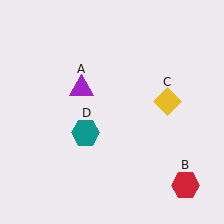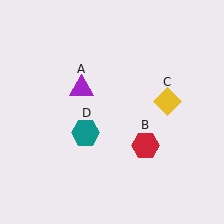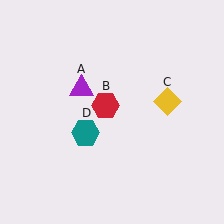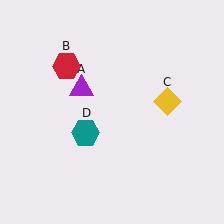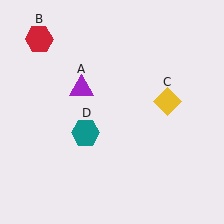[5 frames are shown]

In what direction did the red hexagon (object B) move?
The red hexagon (object B) moved up and to the left.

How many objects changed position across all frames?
1 object changed position: red hexagon (object B).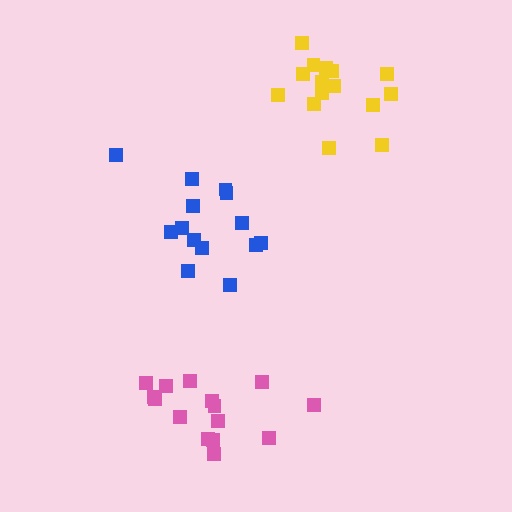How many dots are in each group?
Group 1: 15 dots, Group 2: 15 dots, Group 3: 14 dots (44 total).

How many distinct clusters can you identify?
There are 3 distinct clusters.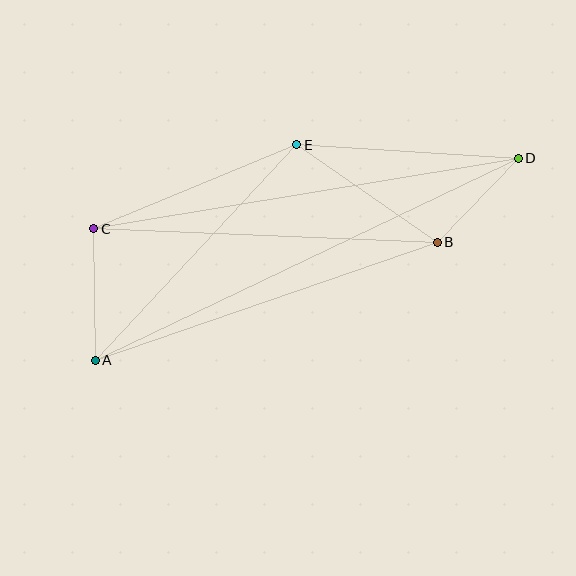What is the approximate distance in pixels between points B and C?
The distance between B and C is approximately 344 pixels.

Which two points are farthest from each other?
Points A and D are farthest from each other.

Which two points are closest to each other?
Points B and D are closest to each other.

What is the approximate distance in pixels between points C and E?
The distance between C and E is approximately 220 pixels.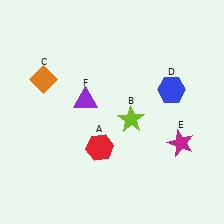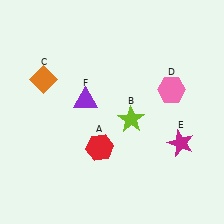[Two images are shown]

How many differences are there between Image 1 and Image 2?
There is 1 difference between the two images.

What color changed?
The hexagon (D) changed from blue in Image 1 to pink in Image 2.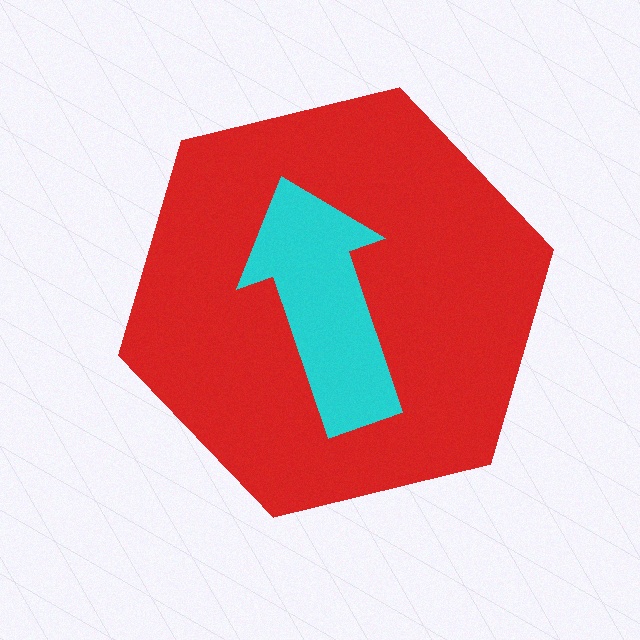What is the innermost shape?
The cyan arrow.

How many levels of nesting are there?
2.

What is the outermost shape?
The red hexagon.